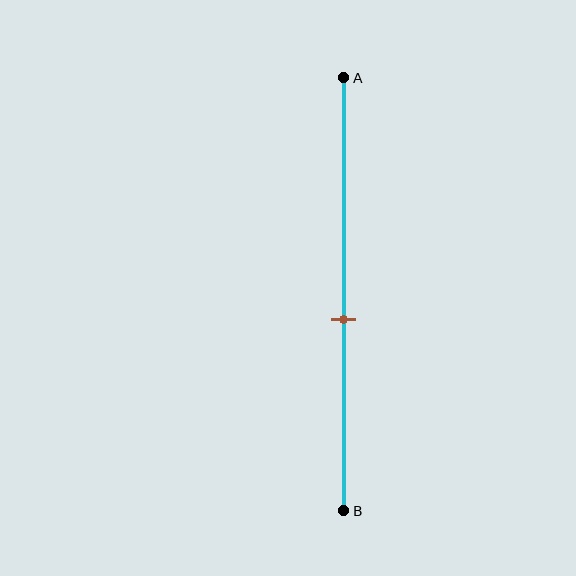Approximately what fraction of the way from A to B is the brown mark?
The brown mark is approximately 55% of the way from A to B.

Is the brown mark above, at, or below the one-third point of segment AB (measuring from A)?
The brown mark is below the one-third point of segment AB.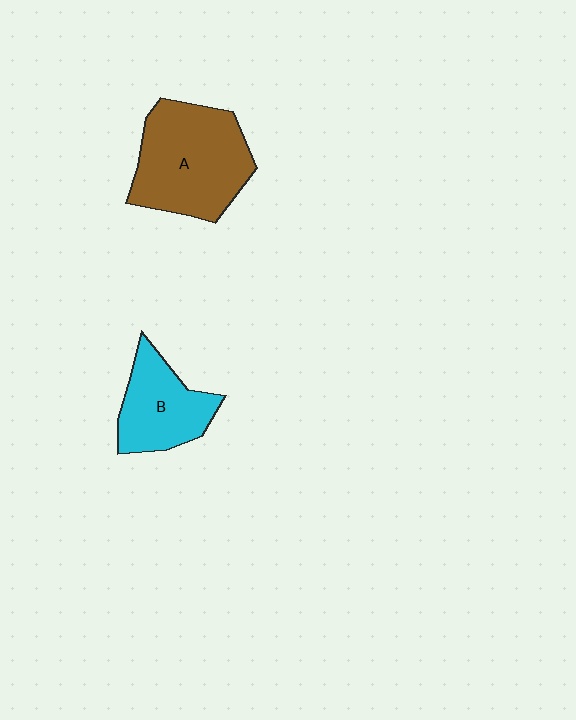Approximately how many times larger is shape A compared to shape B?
Approximately 1.6 times.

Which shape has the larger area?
Shape A (brown).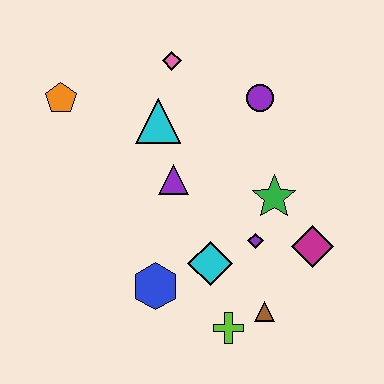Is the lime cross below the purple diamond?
Yes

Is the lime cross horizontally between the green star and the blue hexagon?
Yes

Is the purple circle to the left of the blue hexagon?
No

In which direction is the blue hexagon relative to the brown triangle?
The blue hexagon is to the left of the brown triangle.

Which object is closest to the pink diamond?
The cyan triangle is closest to the pink diamond.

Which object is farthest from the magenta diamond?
The orange pentagon is farthest from the magenta diamond.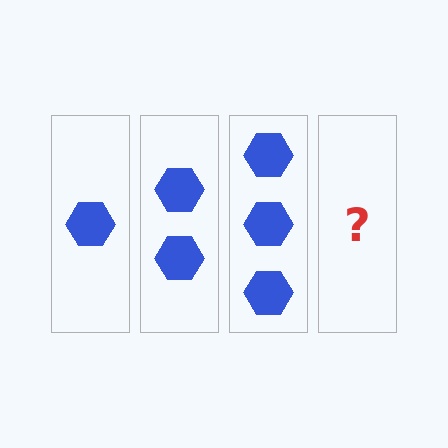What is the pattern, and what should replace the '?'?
The pattern is that each step adds one more hexagon. The '?' should be 4 hexagons.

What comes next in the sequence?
The next element should be 4 hexagons.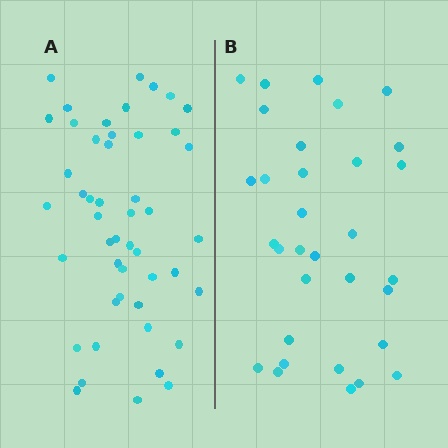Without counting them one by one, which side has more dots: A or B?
Region A (the left region) has more dots.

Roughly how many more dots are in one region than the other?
Region A has approximately 15 more dots than region B.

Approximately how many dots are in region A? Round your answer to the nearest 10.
About 50 dots. (The exact count is 48, which rounds to 50.)